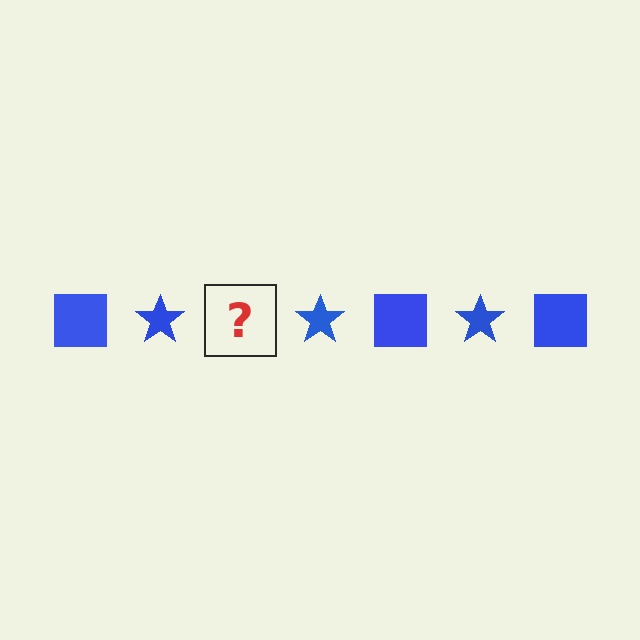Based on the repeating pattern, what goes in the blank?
The blank should be a blue square.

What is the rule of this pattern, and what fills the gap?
The rule is that the pattern cycles through square, star shapes in blue. The gap should be filled with a blue square.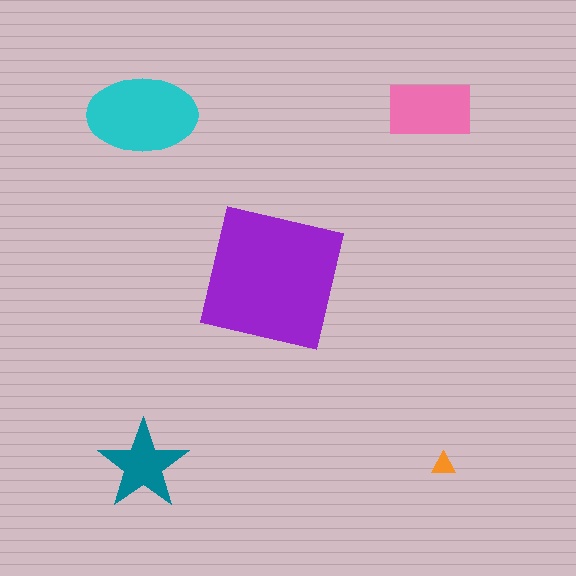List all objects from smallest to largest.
The orange triangle, the teal star, the pink rectangle, the cyan ellipse, the purple square.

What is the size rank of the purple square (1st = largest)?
1st.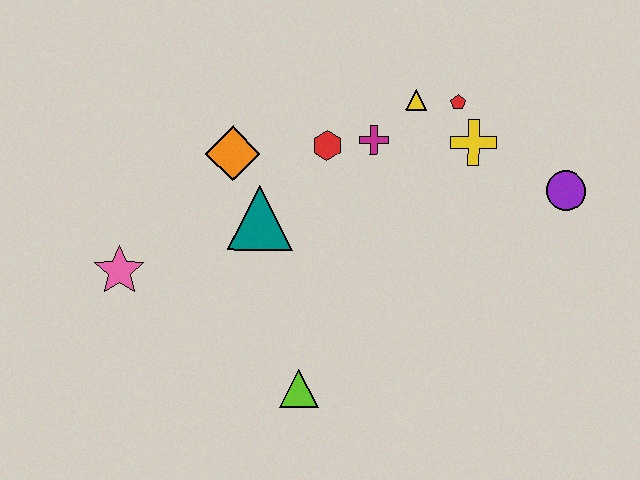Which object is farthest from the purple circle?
The pink star is farthest from the purple circle.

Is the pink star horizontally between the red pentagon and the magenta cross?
No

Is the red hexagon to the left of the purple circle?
Yes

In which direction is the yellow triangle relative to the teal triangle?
The yellow triangle is to the right of the teal triangle.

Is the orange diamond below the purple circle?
No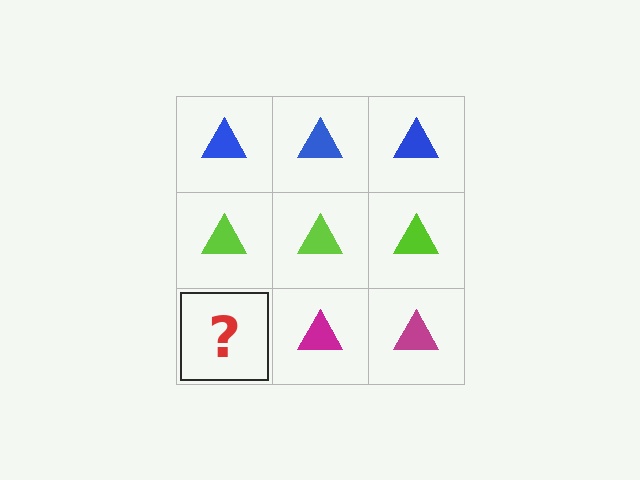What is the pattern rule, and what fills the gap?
The rule is that each row has a consistent color. The gap should be filled with a magenta triangle.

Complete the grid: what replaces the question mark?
The question mark should be replaced with a magenta triangle.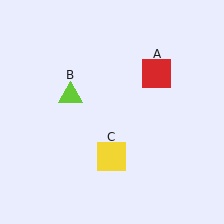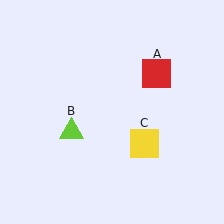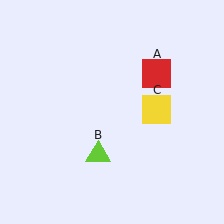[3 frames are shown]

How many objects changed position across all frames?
2 objects changed position: lime triangle (object B), yellow square (object C).